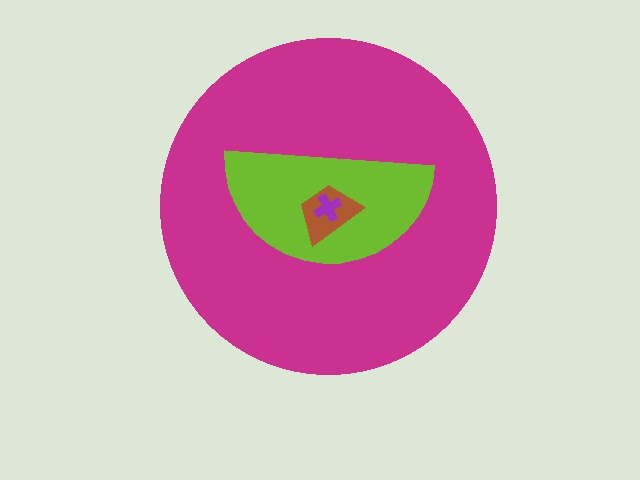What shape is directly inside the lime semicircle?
The brown trapezoid.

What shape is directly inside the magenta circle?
The lime semicircle.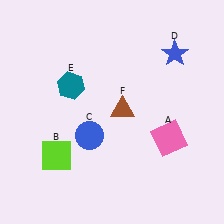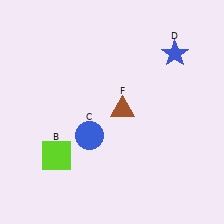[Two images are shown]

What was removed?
The pink square (A), the teal hexagon (E) were removed in Image 2.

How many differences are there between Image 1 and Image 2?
There are 2 differences between the two images.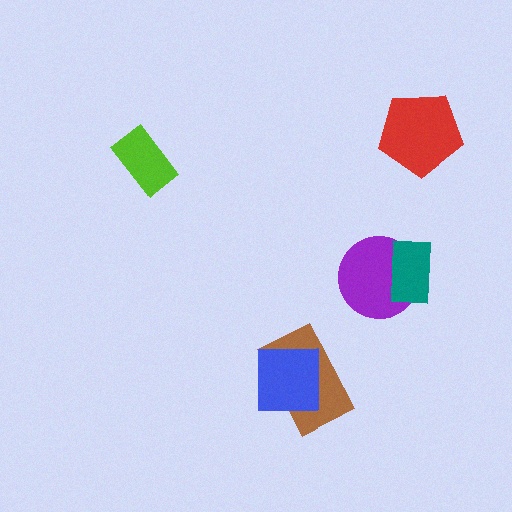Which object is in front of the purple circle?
The teal rectangle is in front of the purple circle.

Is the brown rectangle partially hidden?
Yes, it is partially covered by another shape.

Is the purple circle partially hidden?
Yes, it is partially covered by another shape.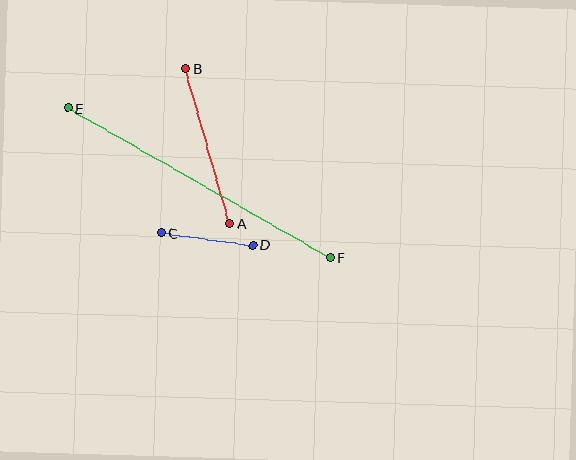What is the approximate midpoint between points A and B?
The midpoint is at approximately (208, 146) pixels.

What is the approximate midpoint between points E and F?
The midpoint is at approximately (199, 183) pixels.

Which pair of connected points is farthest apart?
Points E and F are farthest apart.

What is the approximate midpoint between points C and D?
The midpoint is at approximately (207, 239) pixels.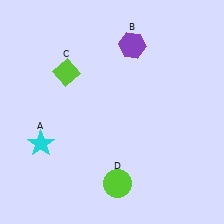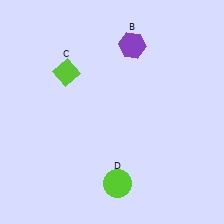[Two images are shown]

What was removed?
The cyan star (A) was removed in Image 2.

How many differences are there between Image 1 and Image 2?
There is 1 difference between the two images.